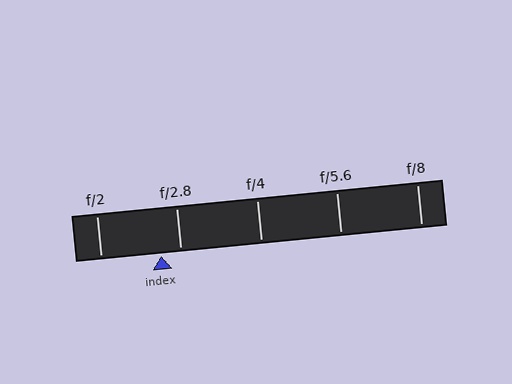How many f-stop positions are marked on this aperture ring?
There are 5 f-stop positions marked.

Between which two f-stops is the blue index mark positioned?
The index mark is between f/2 and f/2.8.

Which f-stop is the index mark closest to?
The index mark is closest to f/2.8.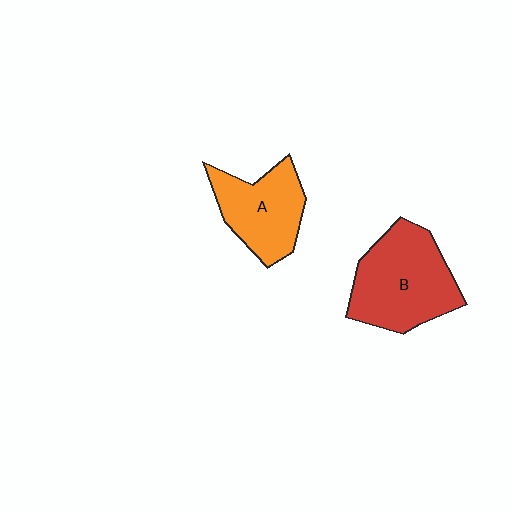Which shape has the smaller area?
Shape A (orange).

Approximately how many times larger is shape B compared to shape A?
Approximately 1.4 times.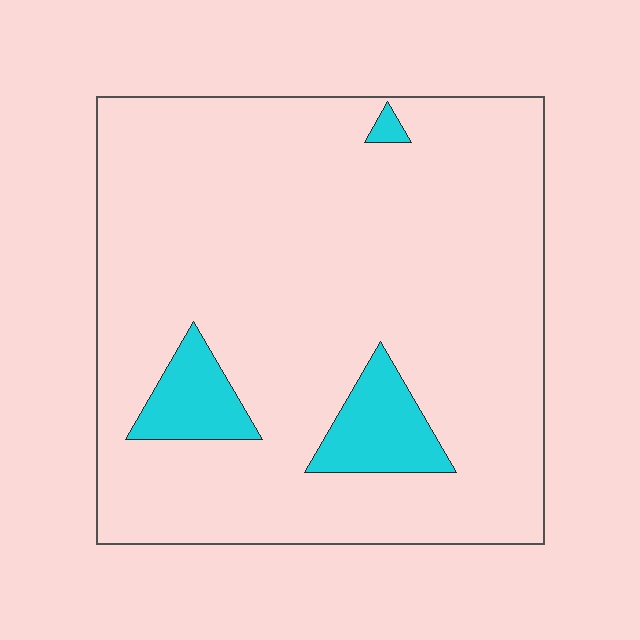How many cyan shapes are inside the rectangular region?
3.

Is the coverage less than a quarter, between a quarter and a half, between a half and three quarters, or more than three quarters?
Less than a quarter.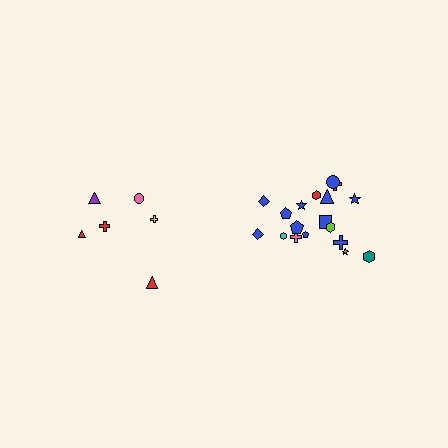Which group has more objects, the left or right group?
The right group.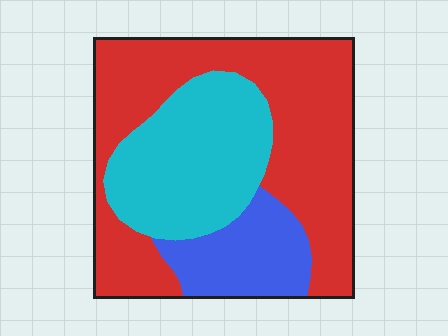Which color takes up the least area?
Blue, at roughly 15%.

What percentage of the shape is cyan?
Cyan covers around 30% of the shape.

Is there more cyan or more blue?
Cyan.